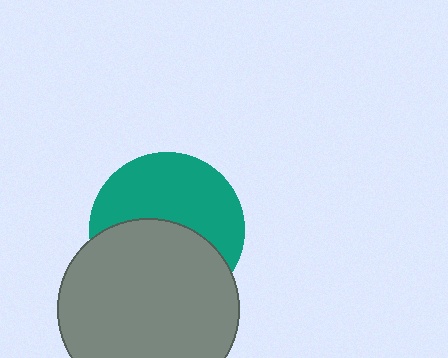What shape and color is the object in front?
The object in front is a gray circle.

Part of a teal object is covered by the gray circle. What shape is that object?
It is a circle.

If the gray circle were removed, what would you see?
You would see the complete teal circle.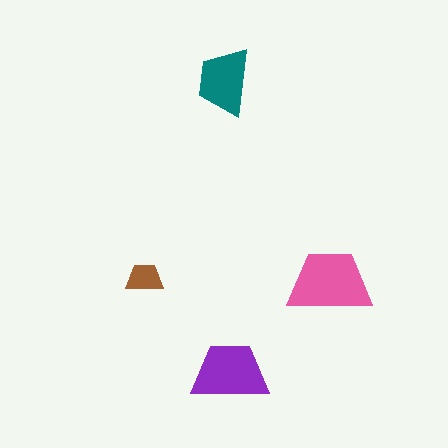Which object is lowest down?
The purple trapezoid is bottommost.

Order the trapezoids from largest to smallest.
the pink one, the purple one, the teal one, the brown one.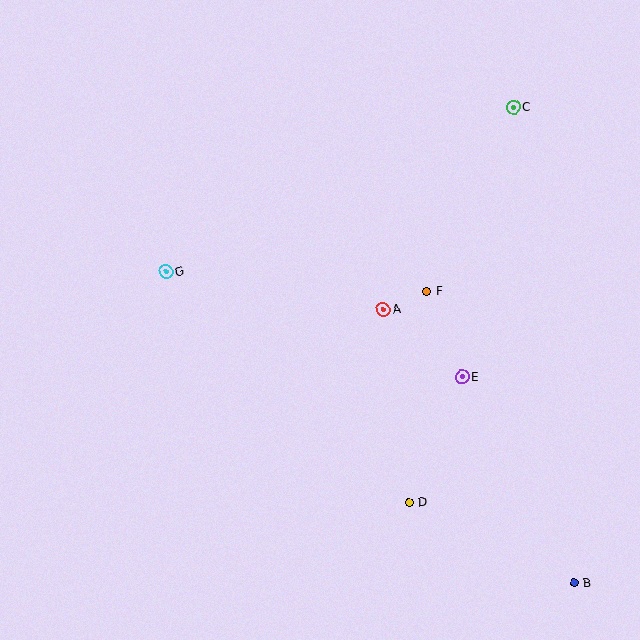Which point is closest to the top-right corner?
Point C is closest to the top-right corner.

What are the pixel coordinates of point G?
Point G is at (166, 272).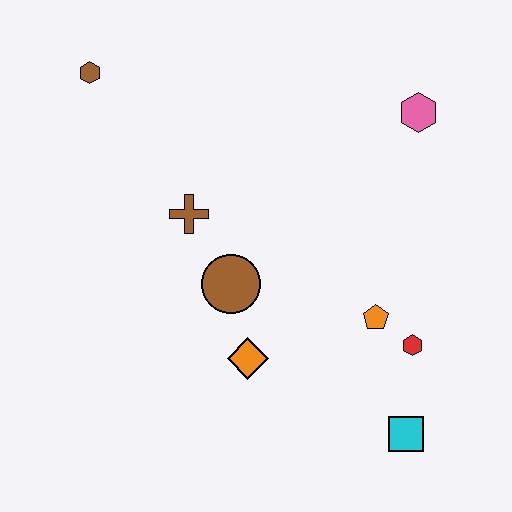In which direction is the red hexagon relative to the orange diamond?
The red hexagon is to the right of the orange diamond.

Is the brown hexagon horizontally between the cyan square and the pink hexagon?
No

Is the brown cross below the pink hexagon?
Yes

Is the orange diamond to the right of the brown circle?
Yes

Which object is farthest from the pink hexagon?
The brown hexagon is farthest from the pink hexagon.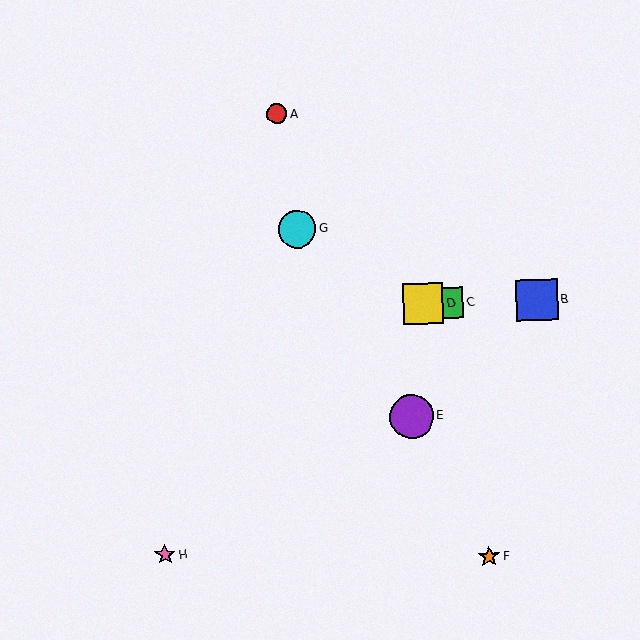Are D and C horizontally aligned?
Yes, both are at y≈304.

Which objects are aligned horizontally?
Objects B, C, D are aligned horizontally.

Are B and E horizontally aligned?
No, B is at y≈300 and E is at y≈417.